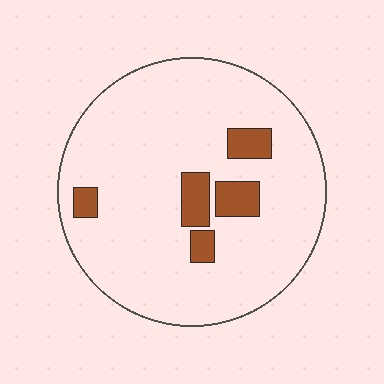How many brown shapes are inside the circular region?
5.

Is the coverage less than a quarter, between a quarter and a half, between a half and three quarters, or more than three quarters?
Less than a quarter.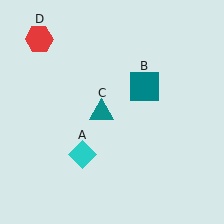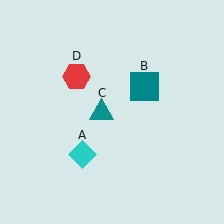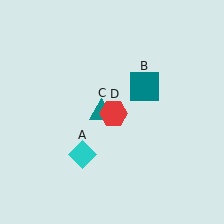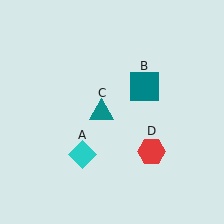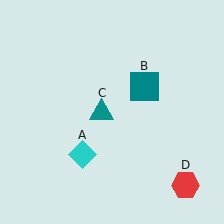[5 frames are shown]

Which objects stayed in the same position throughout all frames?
Cyan diamond (object A) and teal square (object B) and teal triangle (object C) remained stationary.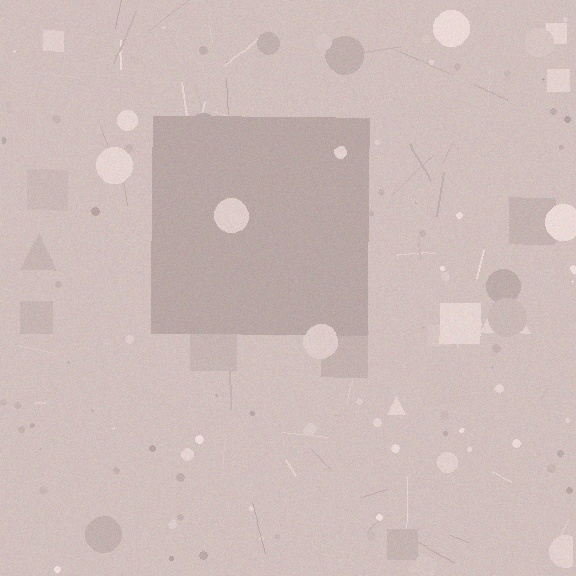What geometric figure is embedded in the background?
A square is embedded in the background.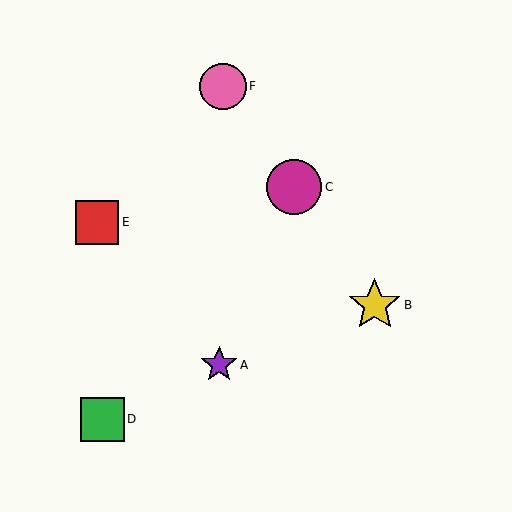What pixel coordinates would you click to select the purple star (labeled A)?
Click at (219, 365) to select the purple star A.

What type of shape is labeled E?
Shape E is a red square.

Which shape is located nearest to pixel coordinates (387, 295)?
The yellow star (labeled B) at (375, 305) is nearest to that location.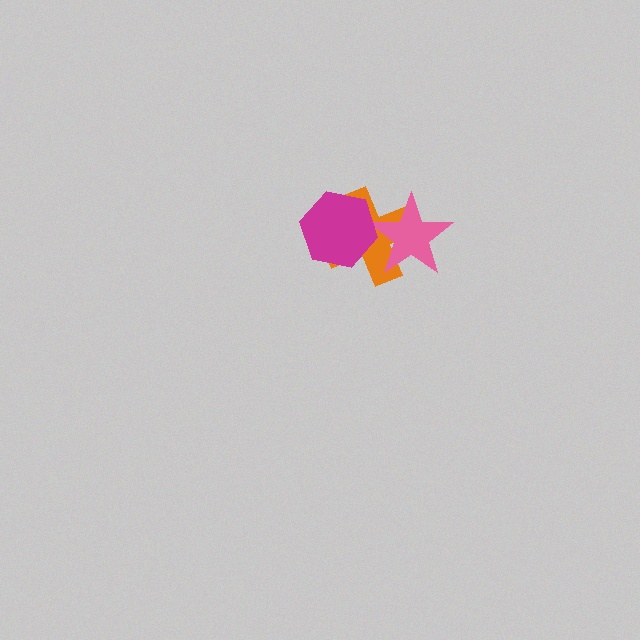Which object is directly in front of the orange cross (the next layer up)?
The pink star is directly in front of the orange cross.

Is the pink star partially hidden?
Yes, it is partially covered by another shape.